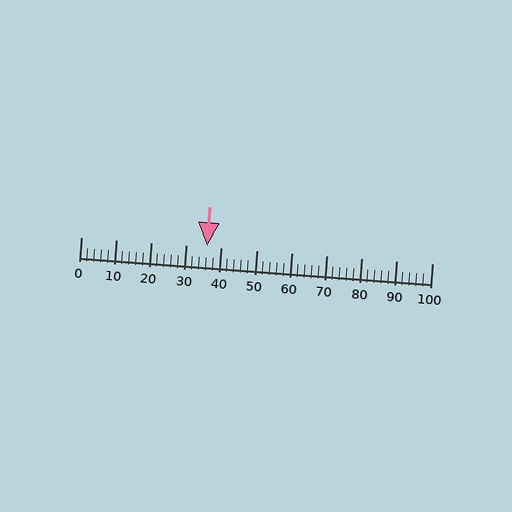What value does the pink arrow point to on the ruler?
The pink arrow points to approximately 36.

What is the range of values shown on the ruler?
The ruler shows values from 0 to 100.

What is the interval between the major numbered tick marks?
The major tick marks are spaced 10 units apart.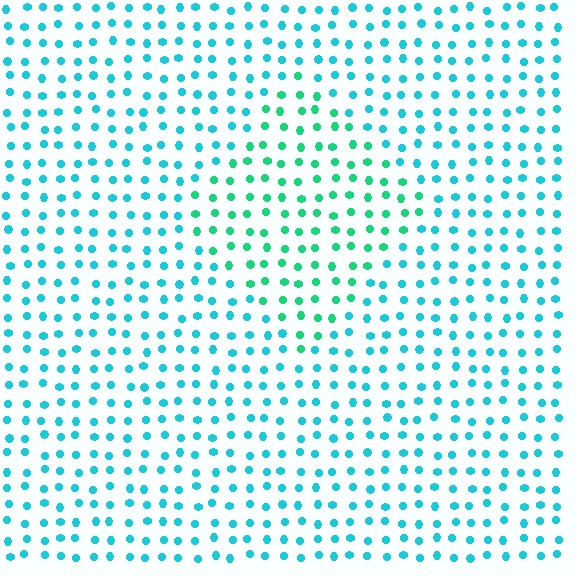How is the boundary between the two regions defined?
The boundary is defined purely by a slight shift in hue (about 33 degrees). Spacing, size, and orientation are identical on both sides.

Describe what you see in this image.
The image is filled with small cyan elements in a uniform arrangement. A diamond-shaped region is visible where the elements are tinted to a slightly different hue, forming a subtle color boundary.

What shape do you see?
I see a diamond.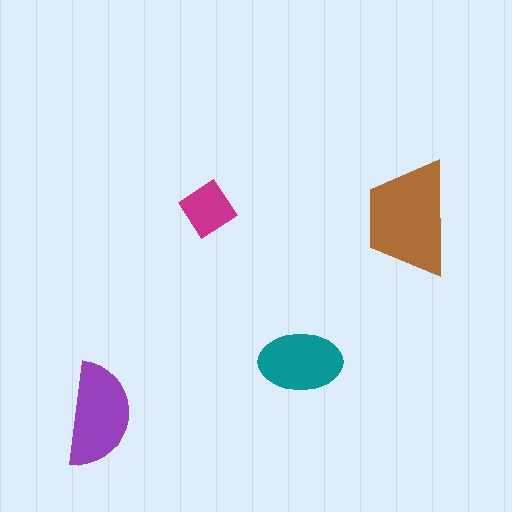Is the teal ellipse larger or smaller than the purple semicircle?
Smaller.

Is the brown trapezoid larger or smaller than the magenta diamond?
Larger.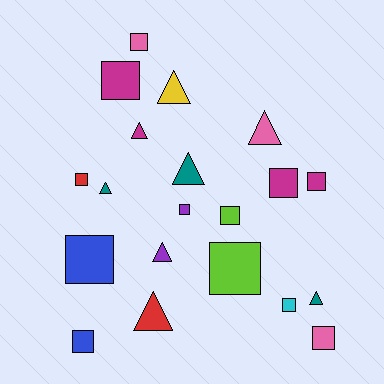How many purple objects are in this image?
There are 2 purple objects.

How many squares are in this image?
There are 12 squares.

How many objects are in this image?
There are 20 objects.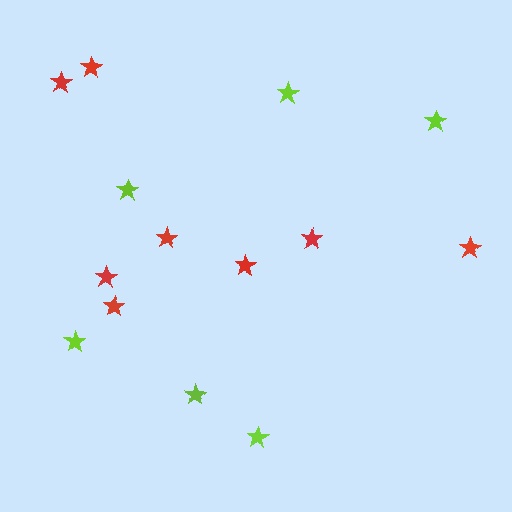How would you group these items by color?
There are 2 groups: one group of red stars (8) and one group of lime stars (6).